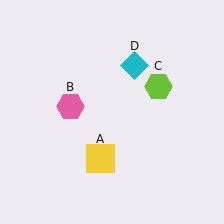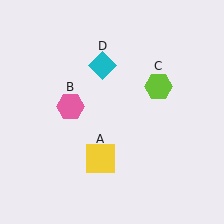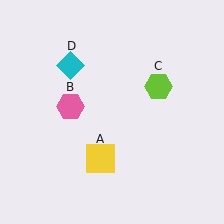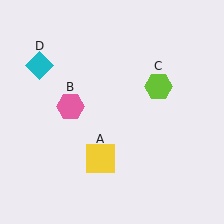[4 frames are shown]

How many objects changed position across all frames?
1 object changed position: cyan diamond (object D).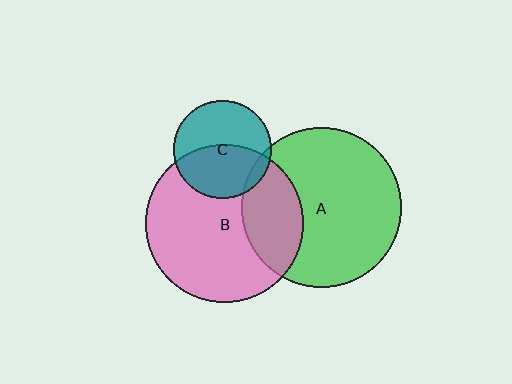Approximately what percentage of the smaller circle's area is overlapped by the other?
Approximately 25%.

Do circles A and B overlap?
Yes.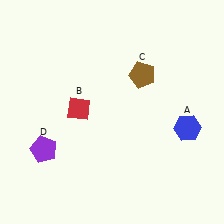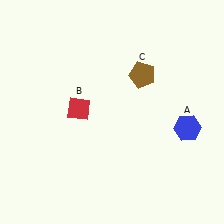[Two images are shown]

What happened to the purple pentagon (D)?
The purple pentagon (D) was removed in Image 2. It was in the bottom-left area of Image 1.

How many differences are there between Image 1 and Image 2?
There is 1 difference between the two images.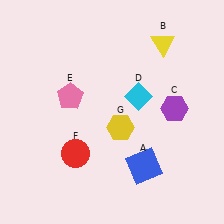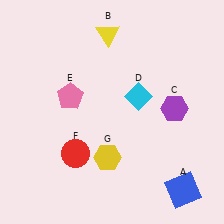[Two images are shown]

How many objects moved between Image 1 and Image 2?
3 objects moved between the two images.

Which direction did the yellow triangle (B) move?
The yellow triangle (B) moved left.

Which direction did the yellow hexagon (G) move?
The yellow hexagon (G) moved down.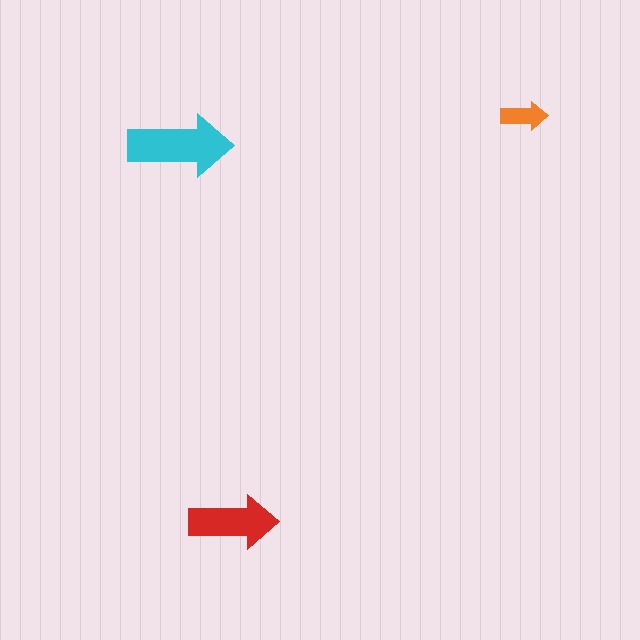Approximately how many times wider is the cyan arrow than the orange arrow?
About 2 times wider.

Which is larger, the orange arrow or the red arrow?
The red one.